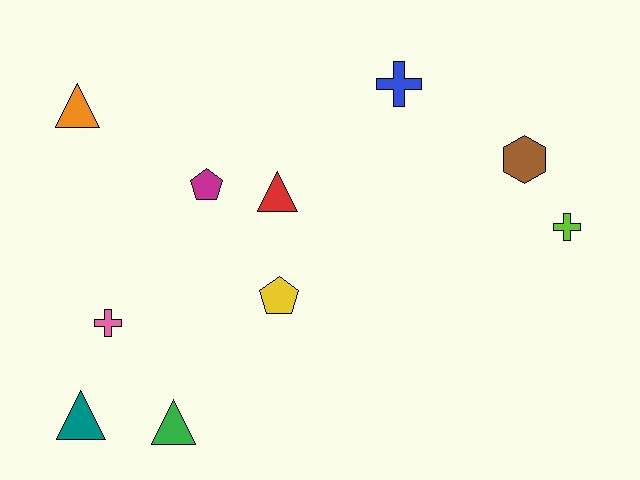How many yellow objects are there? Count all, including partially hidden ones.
There is 1 yellow object.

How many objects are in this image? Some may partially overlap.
There are 10 objects.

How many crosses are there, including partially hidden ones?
There are 3 crosses.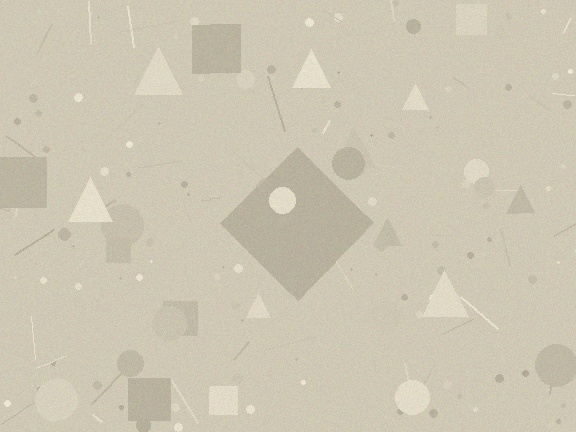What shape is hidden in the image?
A diamond is hidden in the image.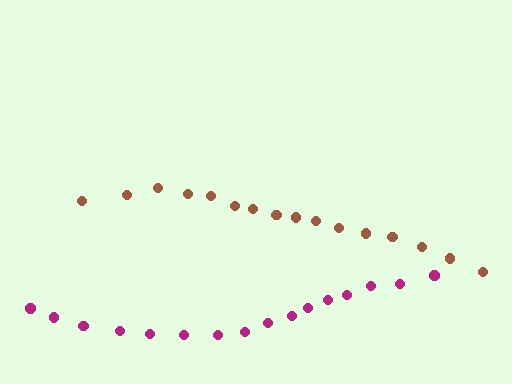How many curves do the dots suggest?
There are 2 distinct paths.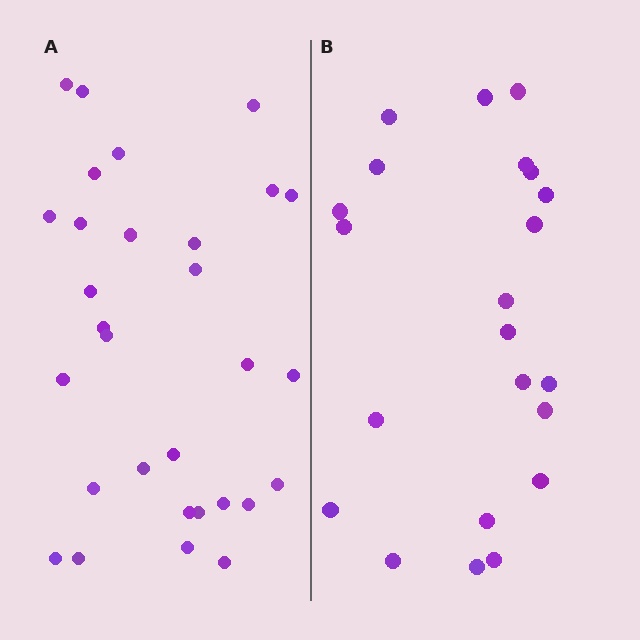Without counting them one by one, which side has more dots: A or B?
Region A (the left region) has more dots.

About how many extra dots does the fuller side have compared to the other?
Region A has roughly 8 or so more dots than region B.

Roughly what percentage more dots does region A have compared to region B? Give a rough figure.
About 35% more.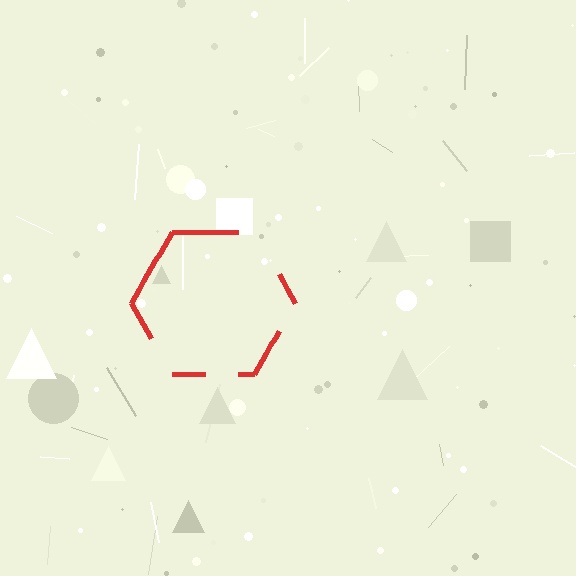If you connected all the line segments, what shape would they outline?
They would outline a hexagon.